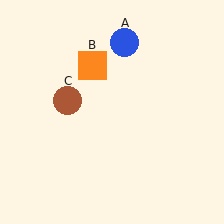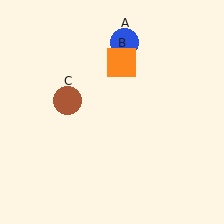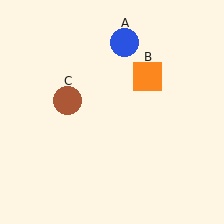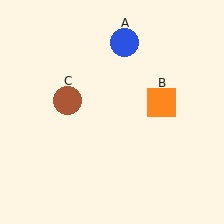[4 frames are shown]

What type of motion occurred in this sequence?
The orange square (object B) rotated clockwise around the center of the scene.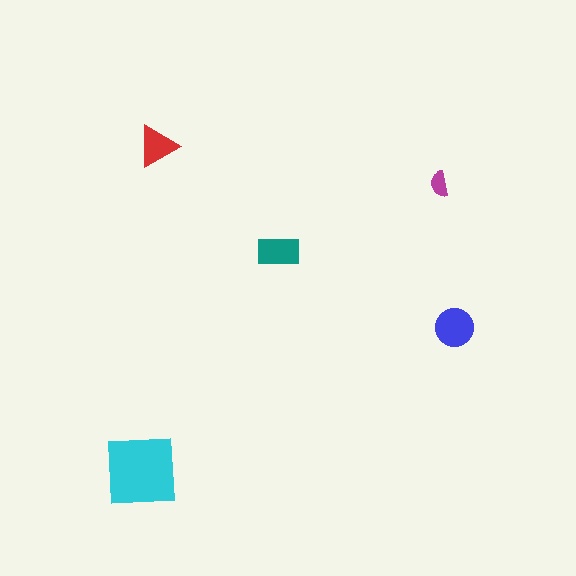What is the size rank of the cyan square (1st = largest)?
1st.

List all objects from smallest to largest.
The magenta semicircle, the red triangle, the teal rectangle, the blue circle, the cyan square.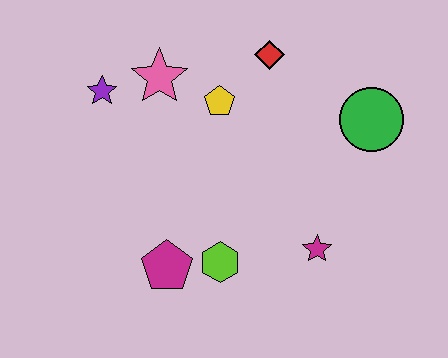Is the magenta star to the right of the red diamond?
Yes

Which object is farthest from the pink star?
The magenta star is farthest from the pink star.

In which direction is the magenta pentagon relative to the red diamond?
The magenta pentagon is below the red diamond.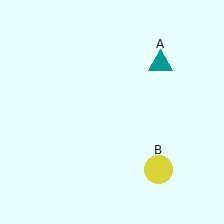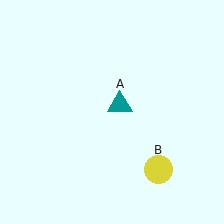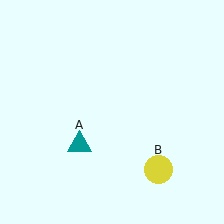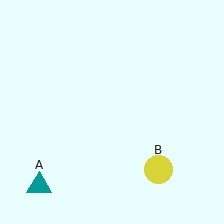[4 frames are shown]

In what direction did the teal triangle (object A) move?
The teal triangle (object A) moved down and to the left.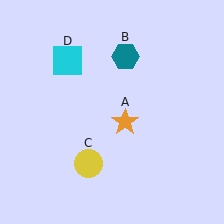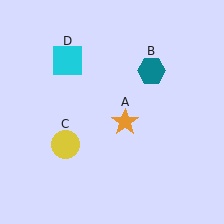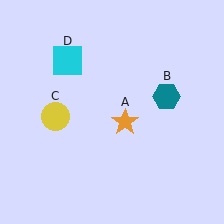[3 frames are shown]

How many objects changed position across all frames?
2 objects changed position: teal hexagon (object B), yellow circle (object C).